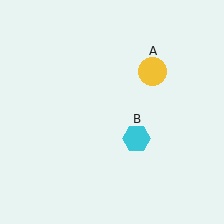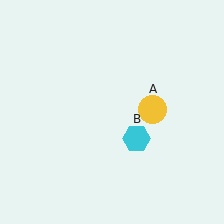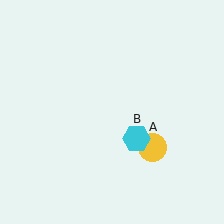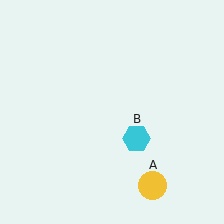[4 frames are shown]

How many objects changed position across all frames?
1 object changed position: yellow circle (object A).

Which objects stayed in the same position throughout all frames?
Cyan hexagon (object B) remained stationary.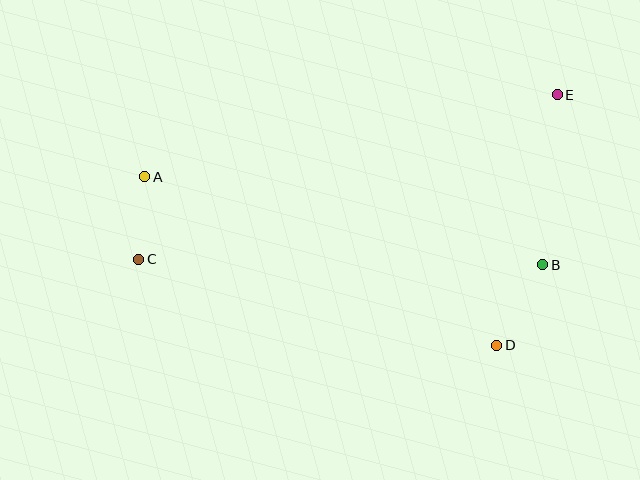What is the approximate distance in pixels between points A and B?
The distance between A and B is approximately 408 pixels.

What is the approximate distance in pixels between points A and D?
The distance between A and D is approximately 390 pixels.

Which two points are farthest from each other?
Points C and E are farthest from each other.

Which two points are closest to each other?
Points A and C are closest to each other.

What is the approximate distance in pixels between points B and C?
The distance between B and C is approximately 404 pixels.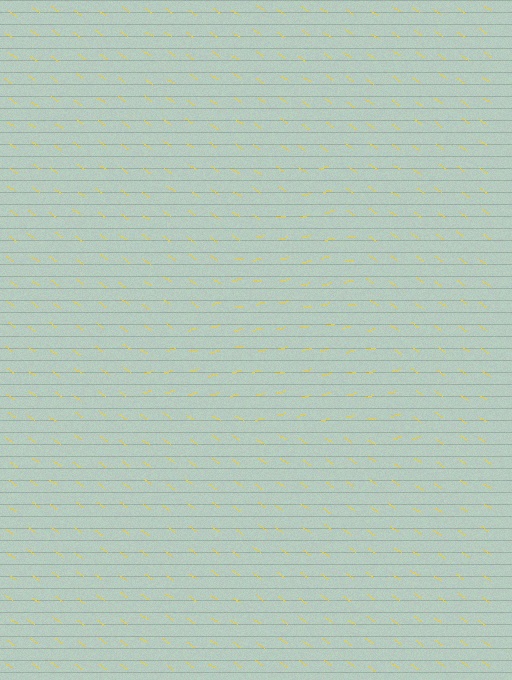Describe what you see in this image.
The image is filled with small yellow line segments. A triangle region in the image has lines oriented differently from the surrounding lines, creating a visible texture boundary.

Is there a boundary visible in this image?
Yes, there is a texture boundary formed by a change in line orientation.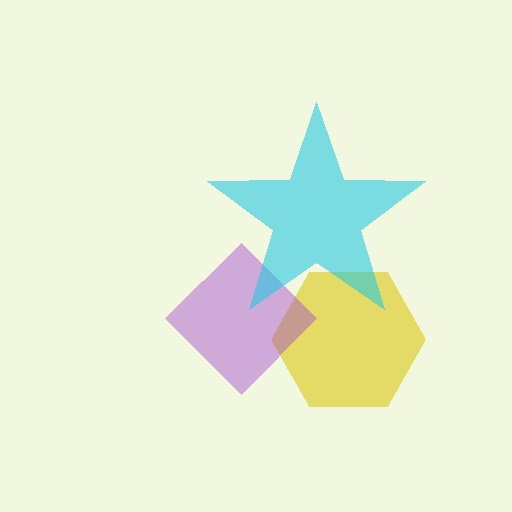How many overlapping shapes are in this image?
There are 3 overlapping shapes in the image.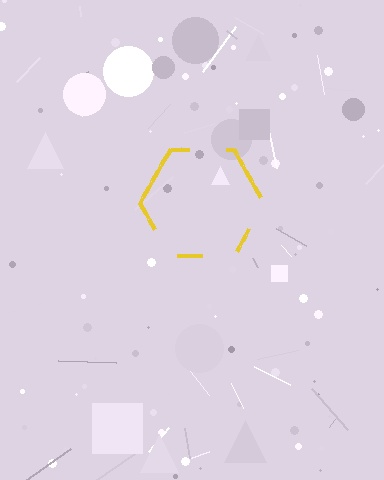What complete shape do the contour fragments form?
The contour fragments form a hexagon.